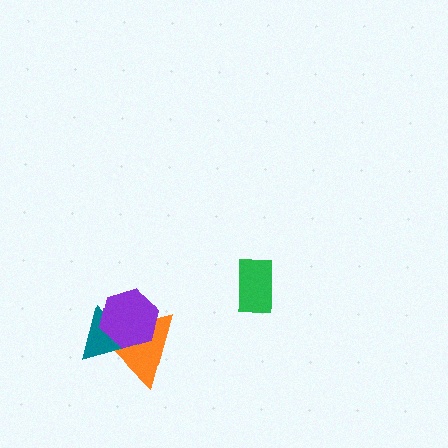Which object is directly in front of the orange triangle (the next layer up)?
The teal triangle is directly in front of the orange triangle.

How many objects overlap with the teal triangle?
2 objects overlap with the teal triangle.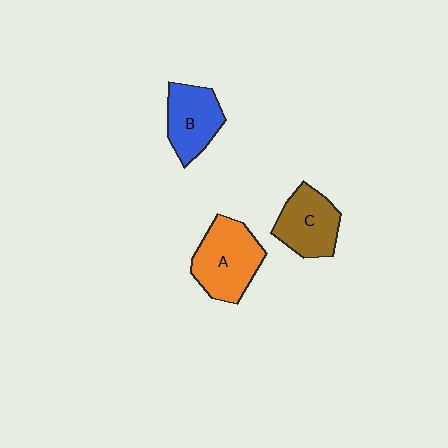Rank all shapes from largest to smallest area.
From largest to smallest: A (orange), C (brown), B (blue).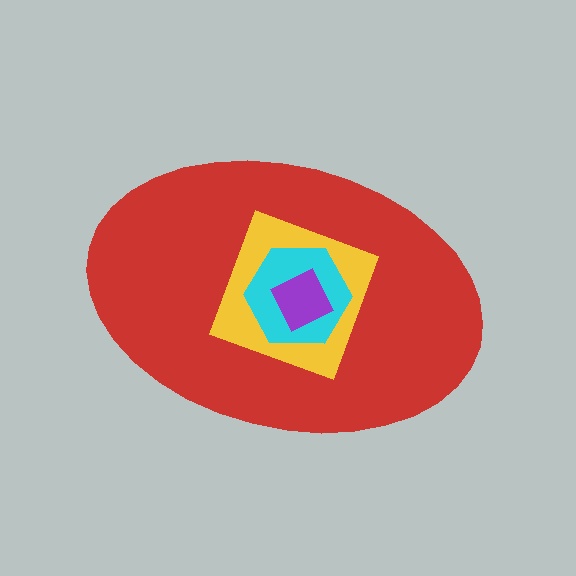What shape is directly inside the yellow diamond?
The cyan hexagon.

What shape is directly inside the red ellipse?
The yellow diamond.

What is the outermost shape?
The red ellipse.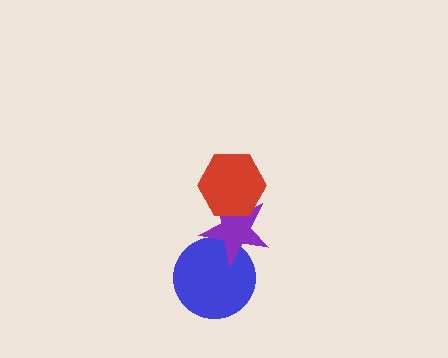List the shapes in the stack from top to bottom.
From top to bottom: the red hexagon, the purple star, the blue circle.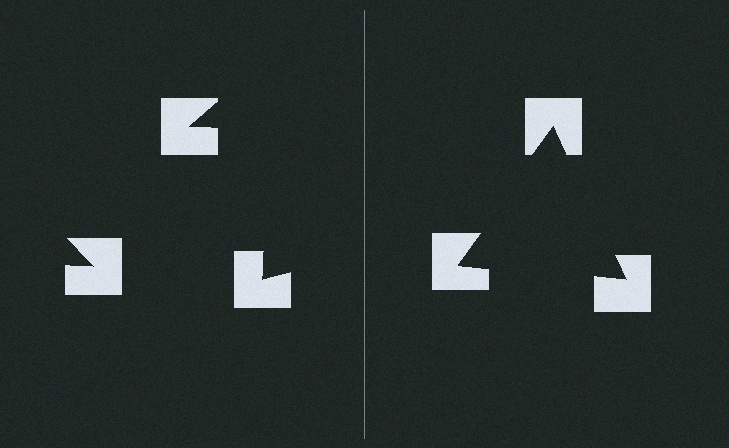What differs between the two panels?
The notched squares are positioned identically on both sides; only the wedge orientations differ. On the right they align to a triangle; on the left they are misaligned.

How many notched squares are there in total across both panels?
6 — 3 on each side.